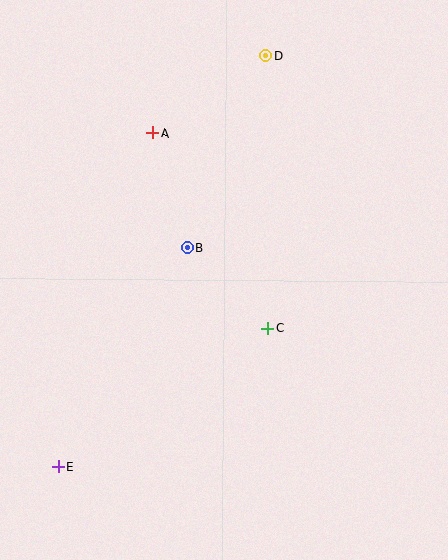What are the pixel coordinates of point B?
Point B is at (187, 247).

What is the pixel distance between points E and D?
The distance between E and D is 460 pixels.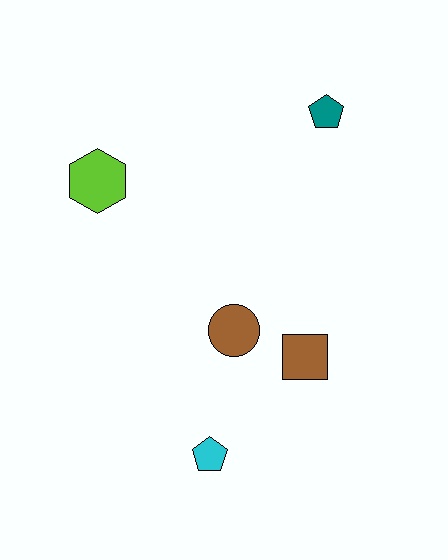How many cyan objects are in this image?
There is 1 cyan object.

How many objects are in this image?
There are 5 objects.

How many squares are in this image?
There is 1 square.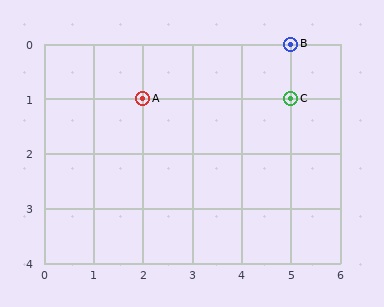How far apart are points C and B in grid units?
Points C and B are 1 row apart.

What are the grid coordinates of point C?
Point C is at grid coordinates (5, 1).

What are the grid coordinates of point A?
Point A is at grid coordinates (2, 1).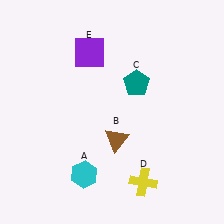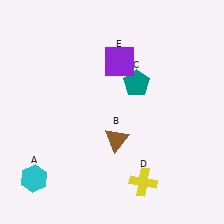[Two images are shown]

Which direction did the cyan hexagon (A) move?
The cyan hexagon (A) moved left.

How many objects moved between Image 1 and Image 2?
2 objects moved between the two images.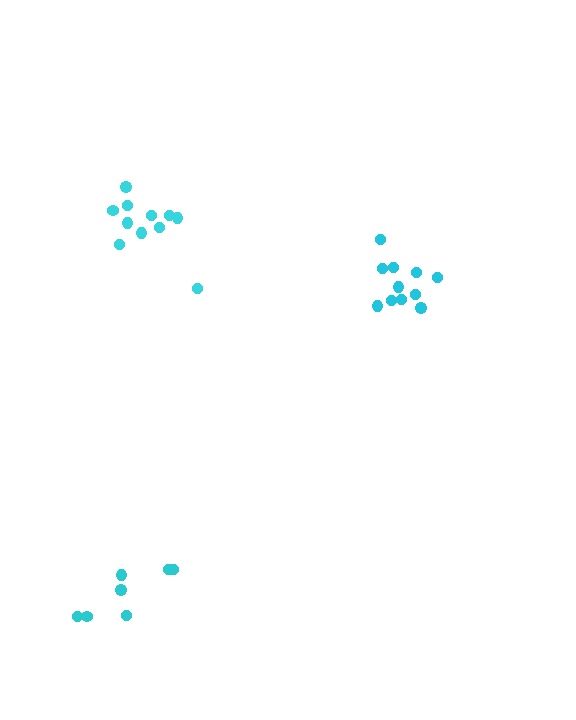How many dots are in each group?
Group 1: 11 dots, Group 2: 7 dots, Group 3: 11 dots (29 total).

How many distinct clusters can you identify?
There are 3 distinct clusters.